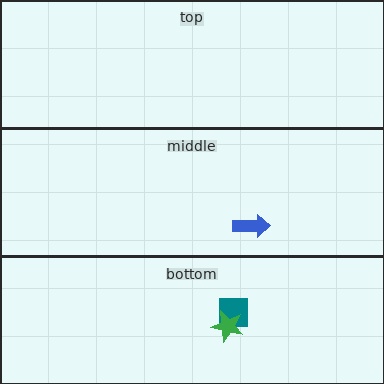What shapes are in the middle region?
The blue arrow.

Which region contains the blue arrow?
The middle region.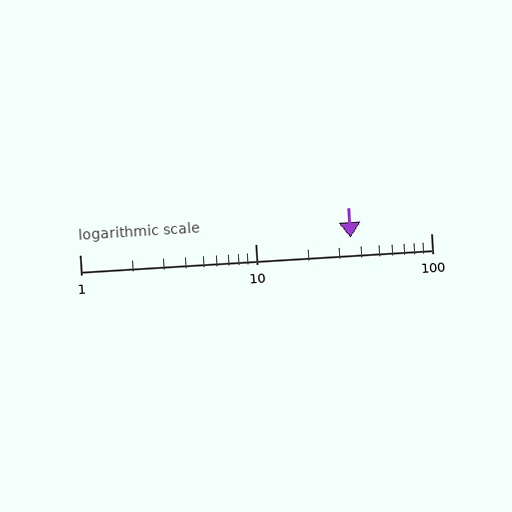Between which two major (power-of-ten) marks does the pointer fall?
The pointer is between 10 and 100.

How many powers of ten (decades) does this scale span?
The scale spans 2 decades, from 1 to 100.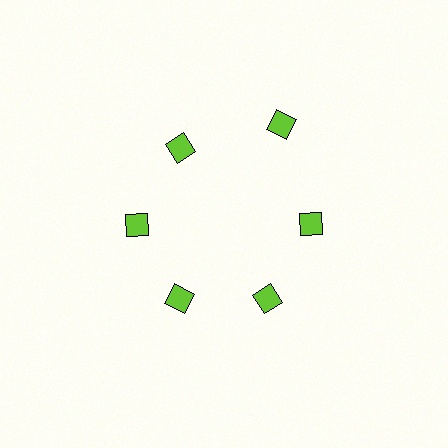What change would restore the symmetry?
The symmetry would be restored by moving it inward, back onto the ring so that all 6 diamonds sit at equal angles and equal distance from the center.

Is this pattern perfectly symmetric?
No. The 6 lime diamonds are arranged in a ring, but one element near the 1 o'clock position is pushed outward from the center, breaking the 6-fold rotational symmetry.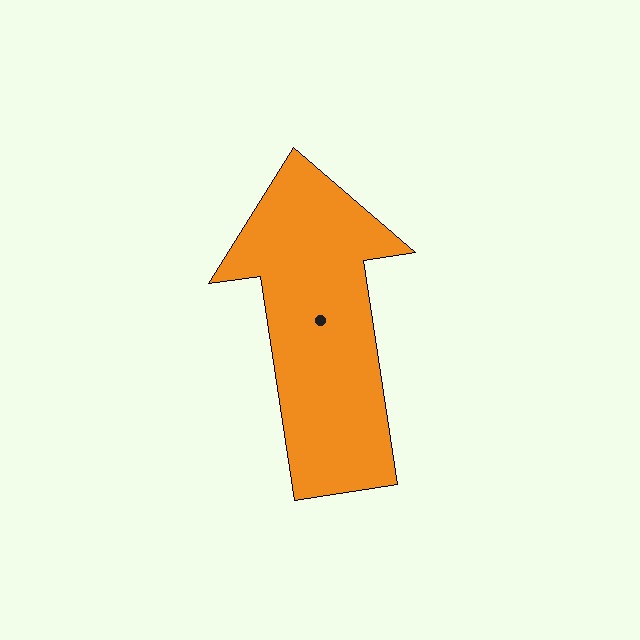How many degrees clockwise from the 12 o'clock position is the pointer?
Approximately 351 degrees.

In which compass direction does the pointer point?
North.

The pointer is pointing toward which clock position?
Roughly 12 o'clock.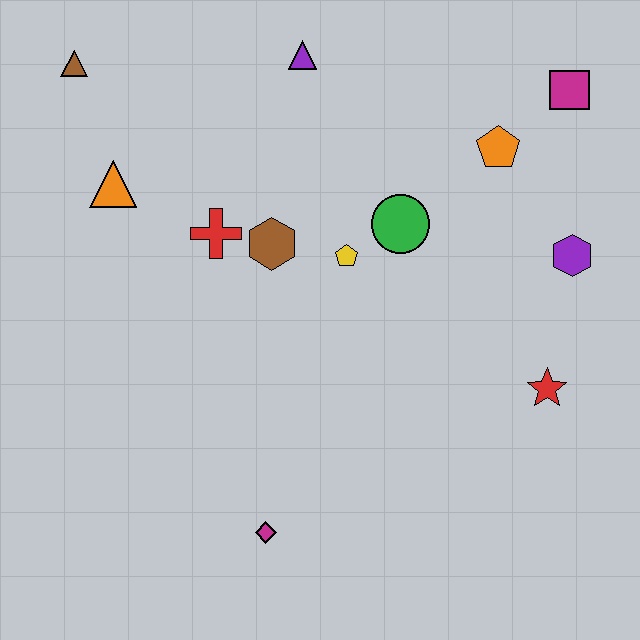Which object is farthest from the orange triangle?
The red star is farthest from the orange triangle.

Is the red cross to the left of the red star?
Yes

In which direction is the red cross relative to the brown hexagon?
The red cross is to the left of the brown hexagon.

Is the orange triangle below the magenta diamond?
No